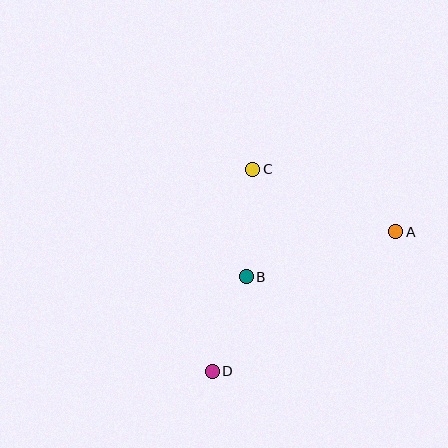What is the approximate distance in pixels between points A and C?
The distance between A and C is approximately 156 pixels.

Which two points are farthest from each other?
Points A and D are farthest from each other.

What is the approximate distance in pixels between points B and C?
The distance between B and C is approximately 108 pixels.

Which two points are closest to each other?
Points B and D are closest to each other.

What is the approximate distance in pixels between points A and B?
The distance between A and B is approximately 156 pixels.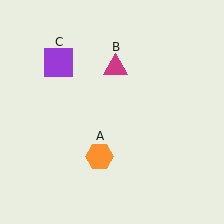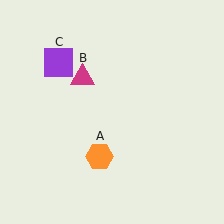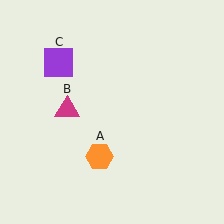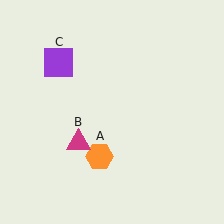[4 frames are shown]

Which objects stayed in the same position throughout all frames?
Orange hexagon (object A) and purple square (object C) remained stationary.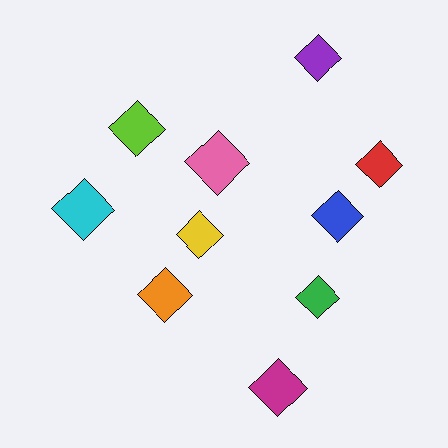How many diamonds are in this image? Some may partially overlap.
There are 10 diamonds.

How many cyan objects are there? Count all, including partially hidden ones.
There is 1 cyan object.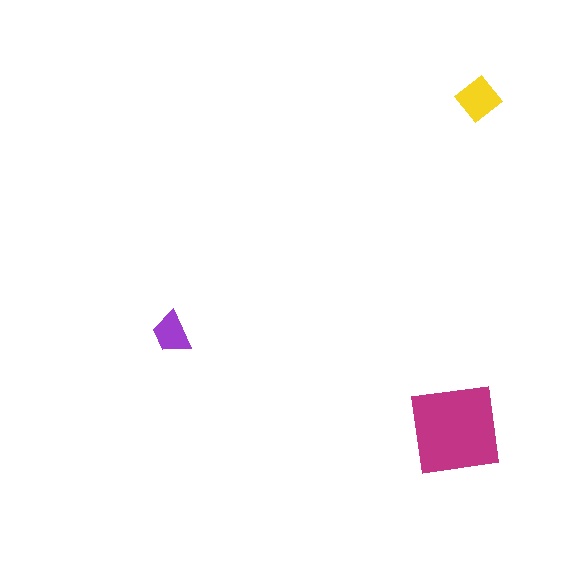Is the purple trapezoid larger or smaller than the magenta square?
Smaller.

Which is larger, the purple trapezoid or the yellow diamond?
The yellow diamond.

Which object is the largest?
The magenta square.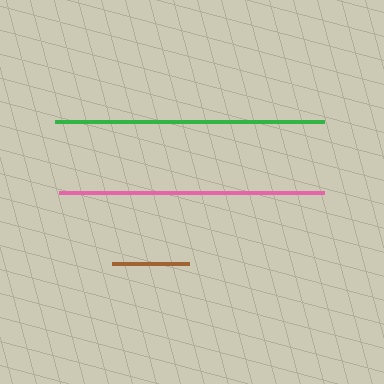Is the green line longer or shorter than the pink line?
The green line is longer than the pink line.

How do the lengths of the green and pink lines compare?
The green and pink lines are approximately the same length.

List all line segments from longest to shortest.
From longest to shortest: green, pink, brown.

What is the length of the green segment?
The green segment is approximately 270 pixels long.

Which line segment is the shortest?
The brown line is the shortest at approximately 76 pixels.